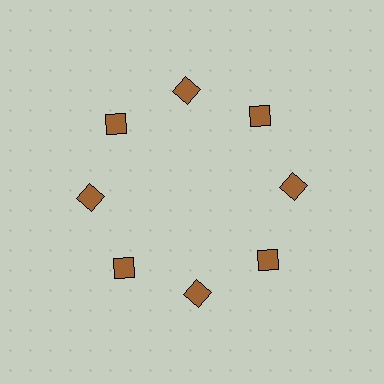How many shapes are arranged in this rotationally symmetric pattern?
There are 8 shapes, arranged in 8 groups of 1.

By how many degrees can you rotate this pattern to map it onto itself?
The pattern maps onto itself every 45 degrees of rotation.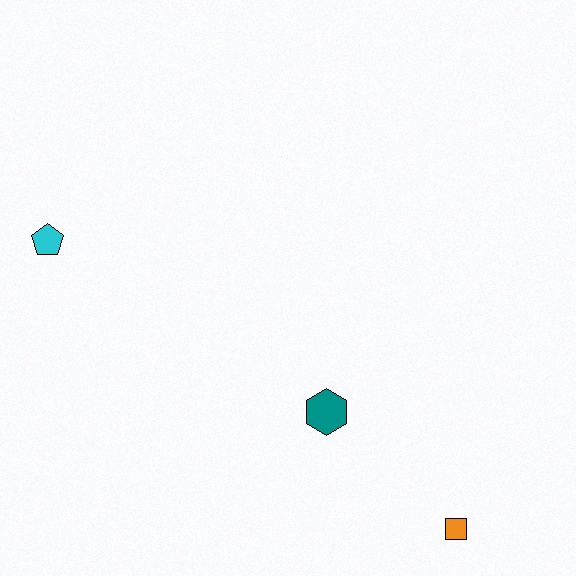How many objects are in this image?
There are 3 objects.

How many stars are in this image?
There are no stars.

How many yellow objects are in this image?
There are no yellow objects.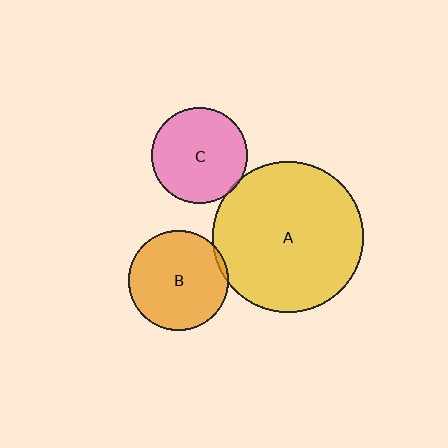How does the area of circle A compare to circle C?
Approximately 2.5 times.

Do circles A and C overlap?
Yes.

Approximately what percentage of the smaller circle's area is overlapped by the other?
Approximately 5%.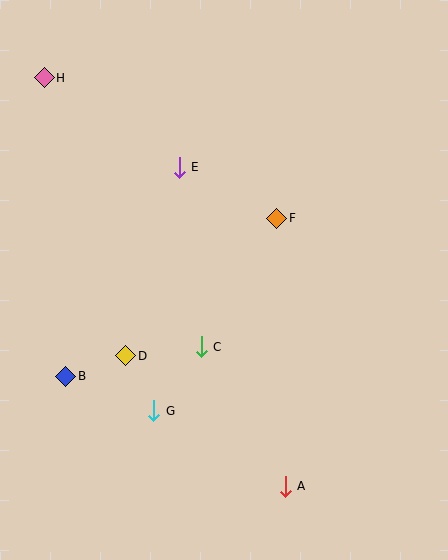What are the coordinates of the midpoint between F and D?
The midpoint between F and D is at (201, 287).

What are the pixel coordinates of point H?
Point H is at (44, 78).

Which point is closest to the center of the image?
Point C at (201, 347) is closest to the center.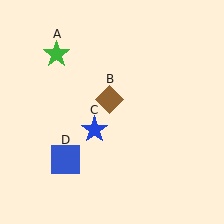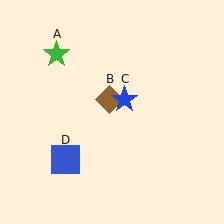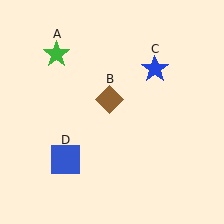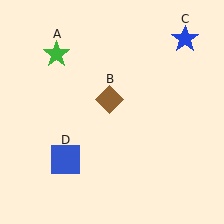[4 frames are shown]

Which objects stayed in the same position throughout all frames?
Green star (object A) and brown diamond (object B) and blue square (object D) remained stationary.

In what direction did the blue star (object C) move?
The blue star (object C) moved up and to the right.